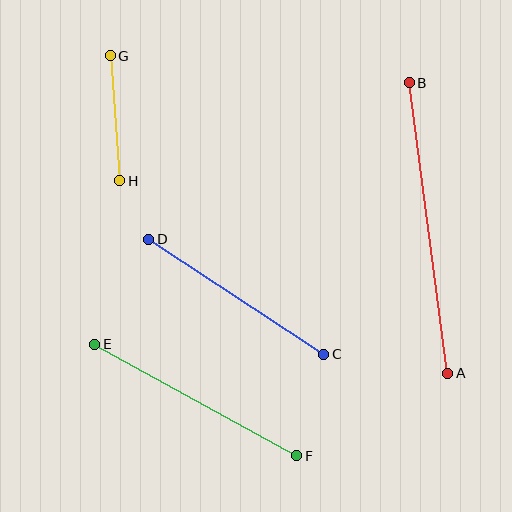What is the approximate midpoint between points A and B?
The midpoint is at approximately (428, 228) pixels.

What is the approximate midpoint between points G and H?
The midpoint is at approximately (115, 118) pixels.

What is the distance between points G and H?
The distance is approximately 125 pixels.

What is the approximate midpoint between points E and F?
The midpoint is at approximately (196, 400) pixels.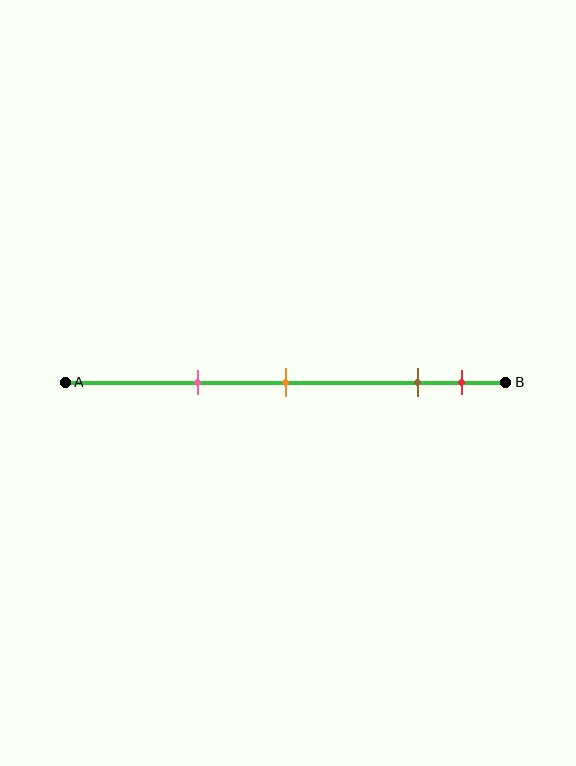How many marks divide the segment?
There are 4 marks dividing the segment.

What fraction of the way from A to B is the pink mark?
The pink mark is approximately 30% (0.3) of the way from A to B.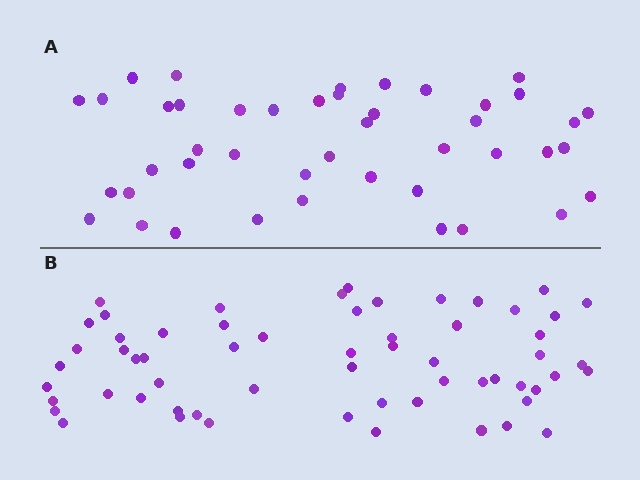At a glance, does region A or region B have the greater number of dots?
Region B (the bottom region) has more dots.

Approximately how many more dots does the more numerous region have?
Region B has approximately 15 more dots than region A.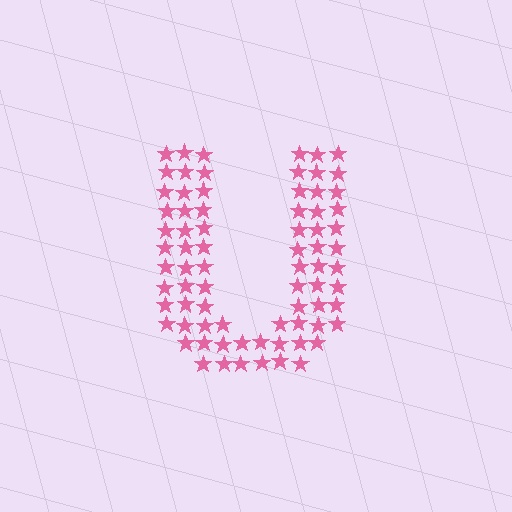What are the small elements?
The small elements are stars.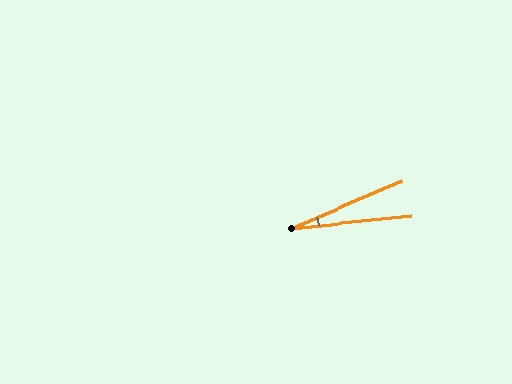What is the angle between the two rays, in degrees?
Approximately 17 degrees.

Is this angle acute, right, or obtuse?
It is acute.